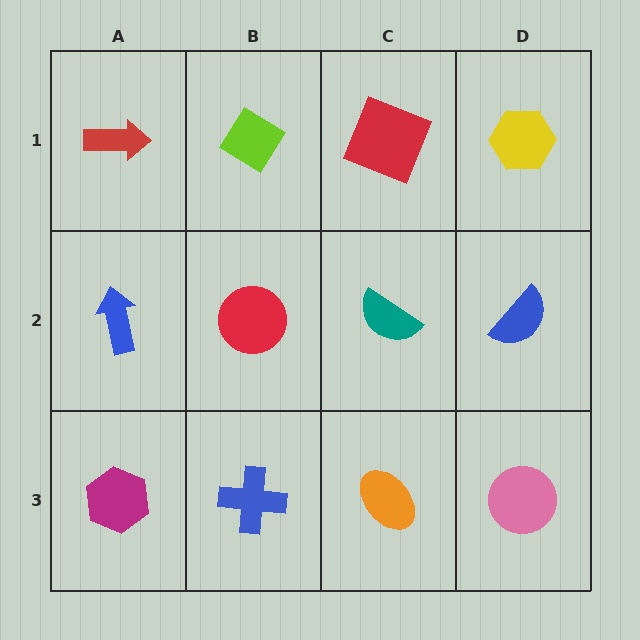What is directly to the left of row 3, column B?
A magenta hexagon.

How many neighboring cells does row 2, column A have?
3.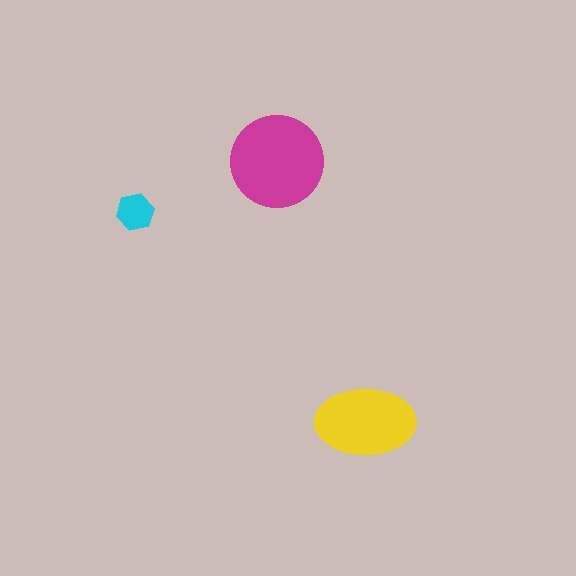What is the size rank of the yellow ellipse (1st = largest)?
2nd.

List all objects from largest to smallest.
The magenta circle, the yellow ellipse, the cyan hexagon.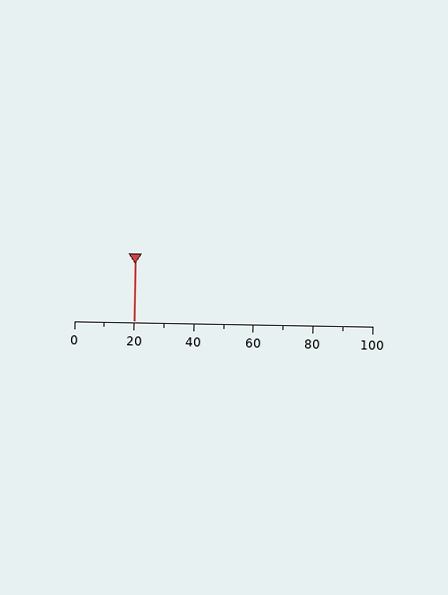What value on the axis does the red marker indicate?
The marker indicates approximately 20.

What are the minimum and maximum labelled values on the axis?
The axis runs from 0 to 100.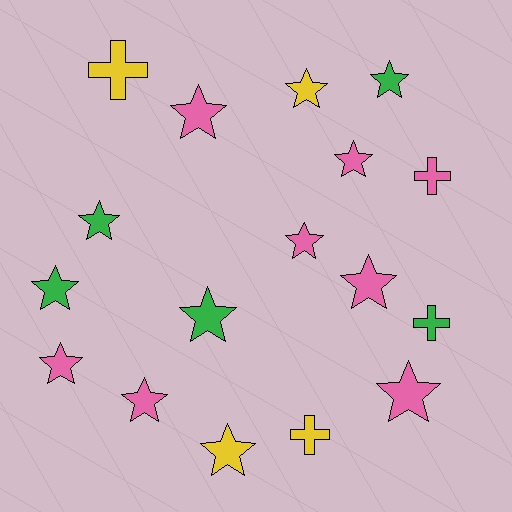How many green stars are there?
There are 4 green stars.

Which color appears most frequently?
Pink, with 8 objects.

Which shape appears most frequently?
Star, with 13 objects.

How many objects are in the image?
There are 17 objects.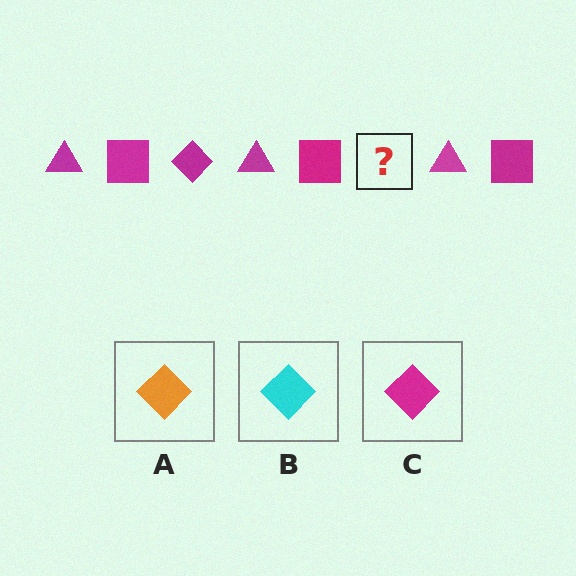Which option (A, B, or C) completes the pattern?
C.